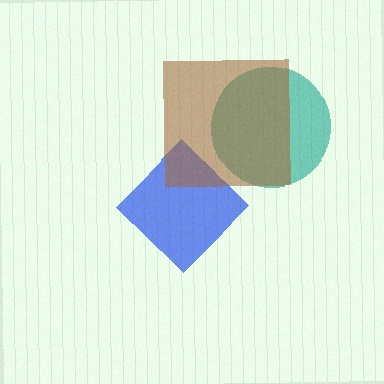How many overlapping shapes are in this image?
There are 3 overlapping shapes in the image.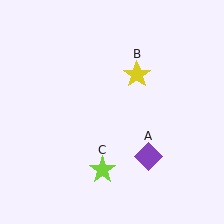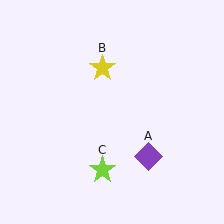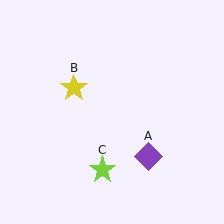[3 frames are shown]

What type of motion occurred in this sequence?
The yellow star (object B) rotated counterclockwise around the center of the scene.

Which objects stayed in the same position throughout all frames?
Purple diamond (object A) and lime star (object C) remained stationary.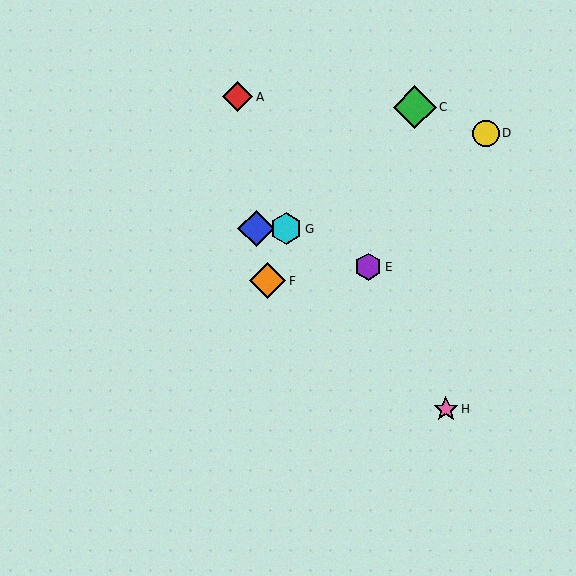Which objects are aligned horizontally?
Objects B, G are aligned horizontally.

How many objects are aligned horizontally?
2 objects (B, G) are aligned horizontally.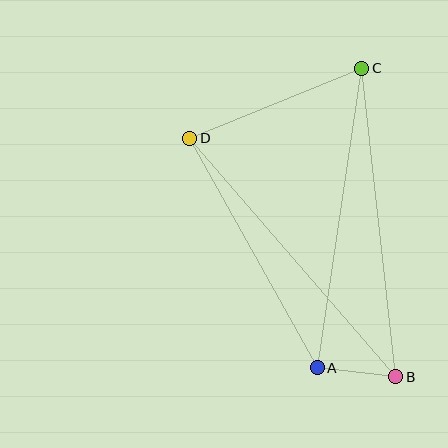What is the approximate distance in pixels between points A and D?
The distance between A and D is approximately 262 pixels.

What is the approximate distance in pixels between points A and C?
The distance between A and C is approximately 303 pixels.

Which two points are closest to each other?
Points A and B are closest to each other.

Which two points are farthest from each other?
Points B and D are farthest from each other.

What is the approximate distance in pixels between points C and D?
The distance between C and D is approximately 186 pixels.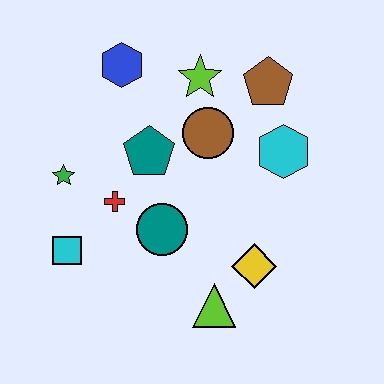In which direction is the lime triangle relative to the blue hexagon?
The lime triangle is below the blue hexagon.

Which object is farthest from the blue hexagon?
The lime triangle is farthest from the blue hexagon.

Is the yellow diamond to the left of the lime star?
No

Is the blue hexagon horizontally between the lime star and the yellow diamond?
No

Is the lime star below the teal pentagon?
No